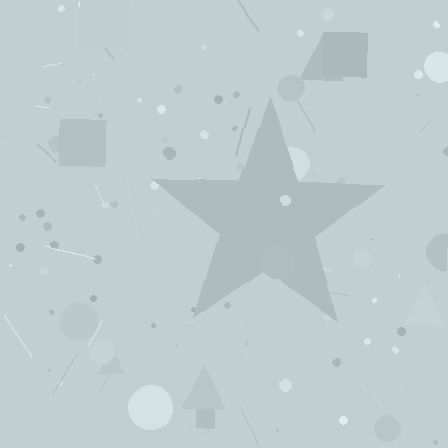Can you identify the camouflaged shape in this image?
The camouflaged shape is a star.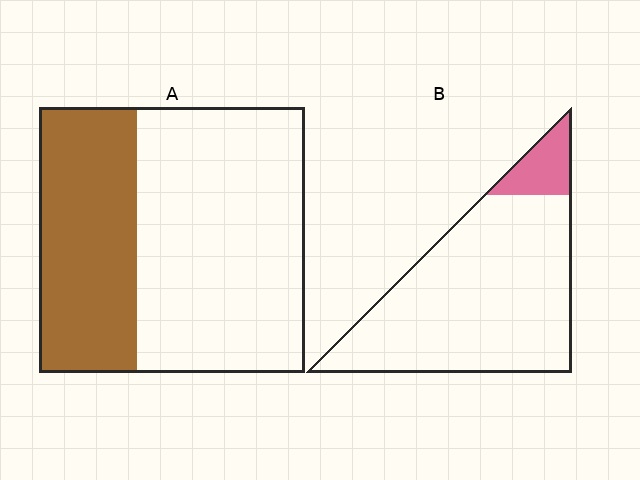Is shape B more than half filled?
No.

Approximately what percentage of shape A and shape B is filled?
A is approximately 35% and B is approximately 10%.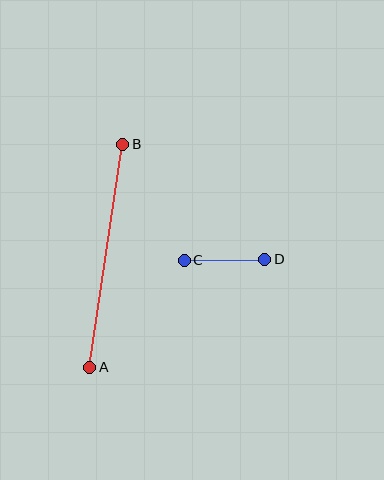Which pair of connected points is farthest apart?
Points A and B are farthest apart.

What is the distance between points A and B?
The distance is approximately 226 pixels.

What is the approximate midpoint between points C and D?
The midpoint is at approximately (225, 260) pixels.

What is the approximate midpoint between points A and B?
The midpoint is at approximately (106, 256) pixels.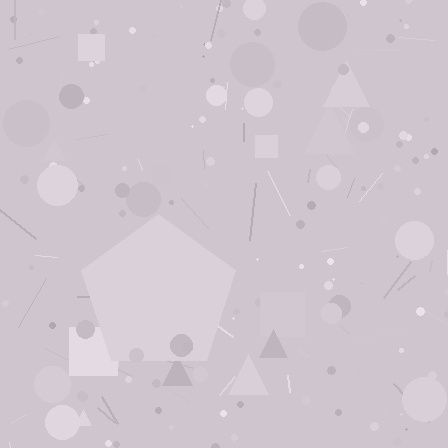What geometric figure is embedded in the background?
A pentagon is embedded in the background.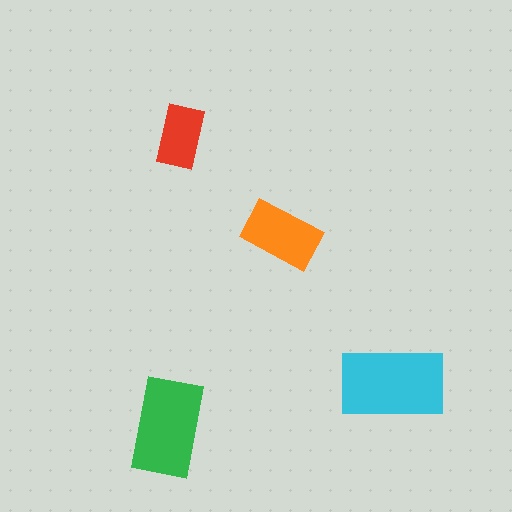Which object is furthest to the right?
The cyan rectangle is rightmost.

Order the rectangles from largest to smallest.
the cyan one, the green one, the orange one, the red one.